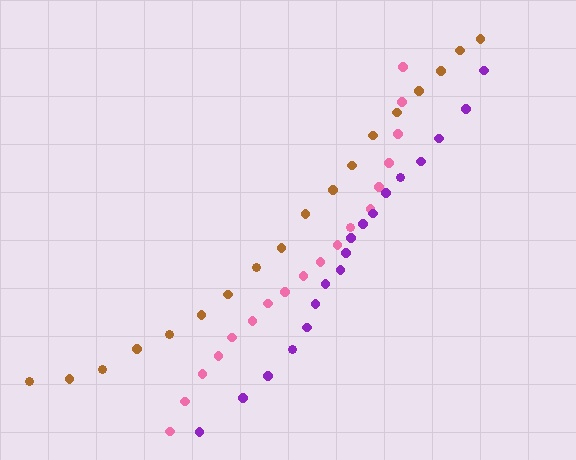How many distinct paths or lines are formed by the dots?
There are 3 distinct paths.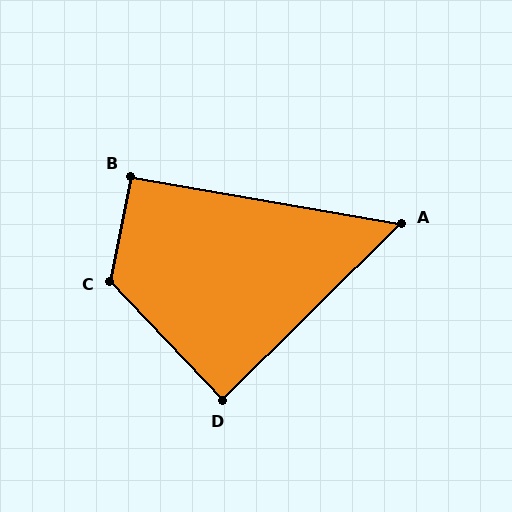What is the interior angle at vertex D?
Approximately 89 degrees (approximately right).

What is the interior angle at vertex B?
Approximately 91 degrees (approximately right).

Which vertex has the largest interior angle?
C, at approximately 125 degrees.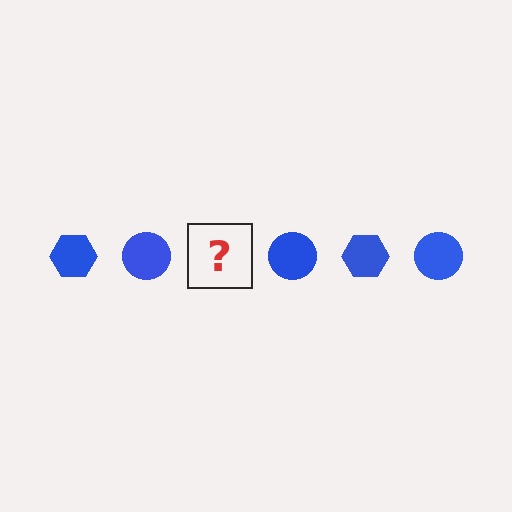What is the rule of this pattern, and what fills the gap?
The rule is that the pattern cycles through hexagon, circle shapes in blue. The gap should be filled with a blue hexagon.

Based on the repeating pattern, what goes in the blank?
The blank should be a blue hexagon.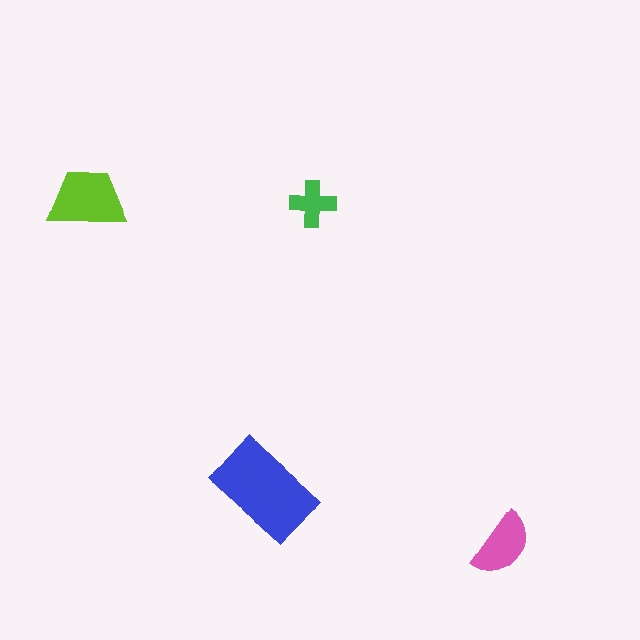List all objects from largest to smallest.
The blue rectangle, the lime trapezoid, the pink semicircle, the green cross.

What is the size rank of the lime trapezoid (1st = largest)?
2nd.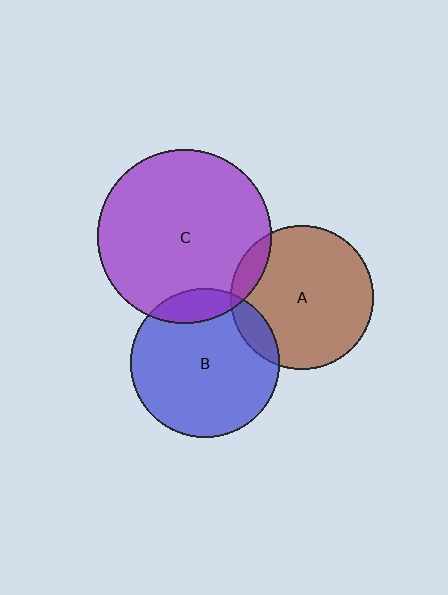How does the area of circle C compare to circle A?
Approximately 1.5 times.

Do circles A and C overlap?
Yes.